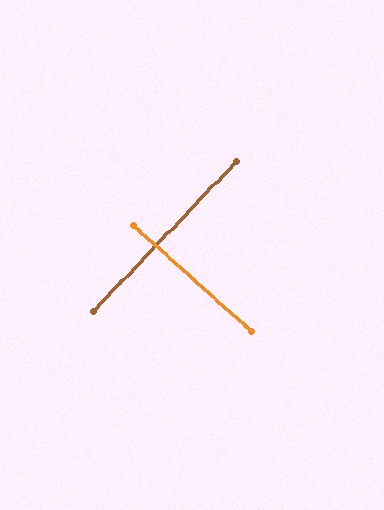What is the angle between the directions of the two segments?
Approximately 88 degrees.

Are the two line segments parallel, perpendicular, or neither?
Perpendicular — they meet at approximately 88°.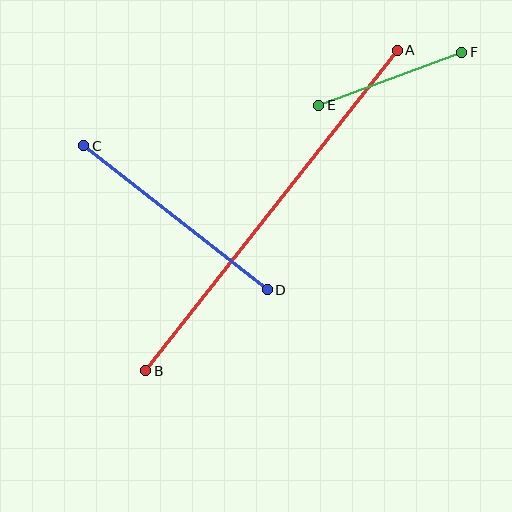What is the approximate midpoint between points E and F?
The midpoint is at approximately (390, 79) pixels.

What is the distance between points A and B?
The distance is approximately 408 pixels.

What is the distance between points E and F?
The distance is approximately 153 pixels.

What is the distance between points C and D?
The distance is approximately 233 pixels.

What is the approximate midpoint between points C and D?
The midpoint is at approximately (176, 218) pixels.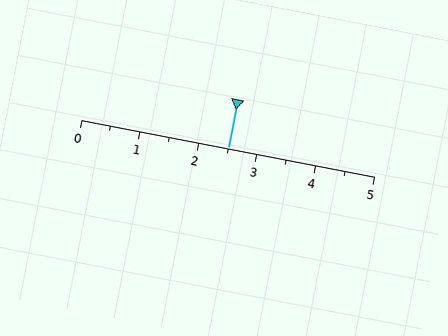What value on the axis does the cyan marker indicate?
The marker indicates approximately 2.5.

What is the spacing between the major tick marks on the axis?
The major ticks are spaced 1 apart.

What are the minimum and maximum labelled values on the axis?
The axis runs from 0 to 5.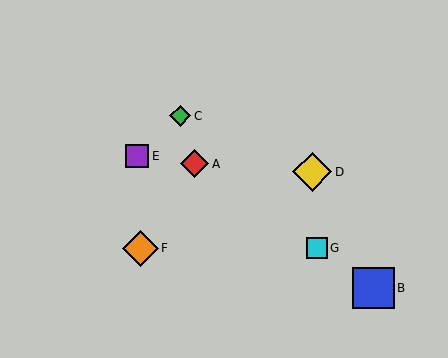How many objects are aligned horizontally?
2 objects (F, G) are aligned horizontally.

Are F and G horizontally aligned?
Yes, both are at y≈248.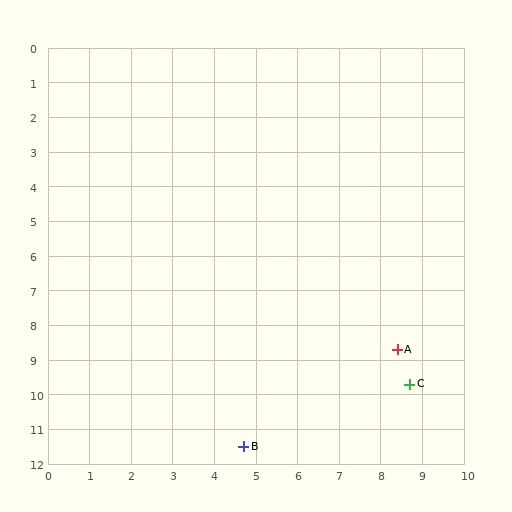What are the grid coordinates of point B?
Point B is at approximately (4.7, 11.5).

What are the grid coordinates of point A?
Point A is at approximately (8.4, 8.7).